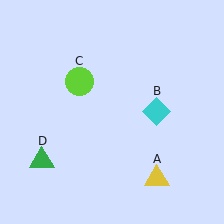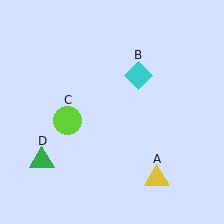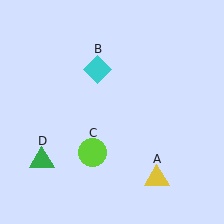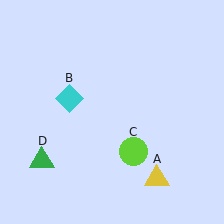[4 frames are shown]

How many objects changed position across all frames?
2 objects changed position: cyan diamond (object B), lime circle (object C).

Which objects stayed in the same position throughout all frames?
Yellow triangle (object A) and green triangle (object D) remained stationary.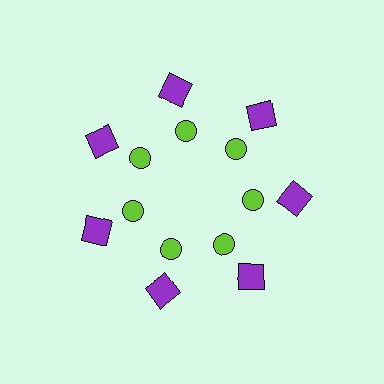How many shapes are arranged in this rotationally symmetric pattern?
There are 14 shapes, arranged in 7 groups of 2.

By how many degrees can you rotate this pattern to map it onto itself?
The pattern maps onto itself every 51 degrees of rotation.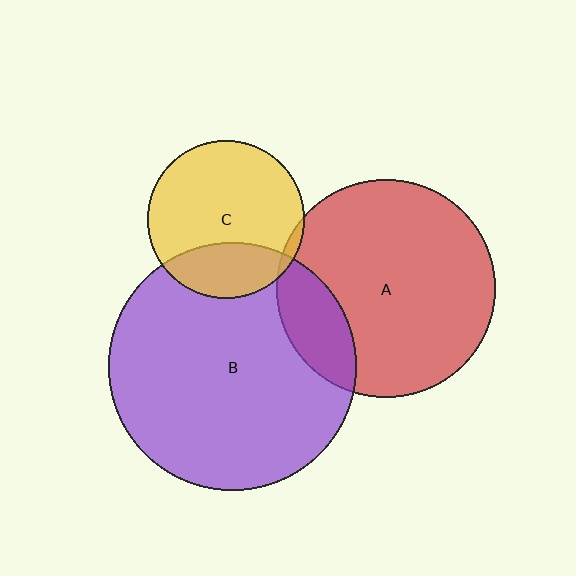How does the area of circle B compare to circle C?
Approximately 2.5 times.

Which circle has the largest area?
Circle B (purple).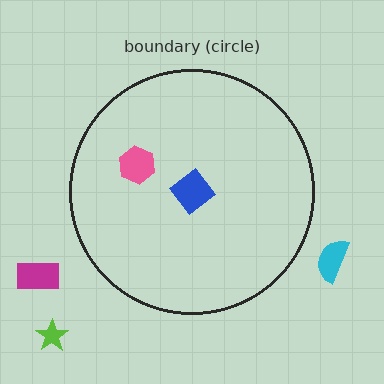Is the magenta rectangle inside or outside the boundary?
Outside.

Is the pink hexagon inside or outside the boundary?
Inside.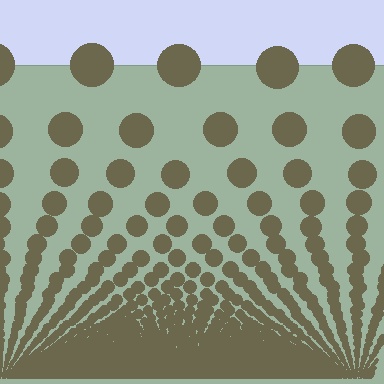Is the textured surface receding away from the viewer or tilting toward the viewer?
The surface appears to tilt toward the viewer. Texture elements get larger and sparser toward the top.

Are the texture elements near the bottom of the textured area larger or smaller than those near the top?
Smaller. The gradient is inverted — elements near the bottom are smaller and denser.